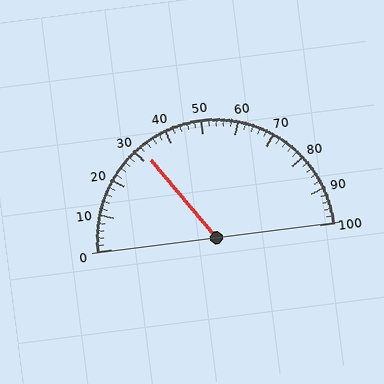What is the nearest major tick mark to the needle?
The nearest major tick mark is 30.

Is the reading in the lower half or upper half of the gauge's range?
The reading is in the lower half of the range (0 to 100).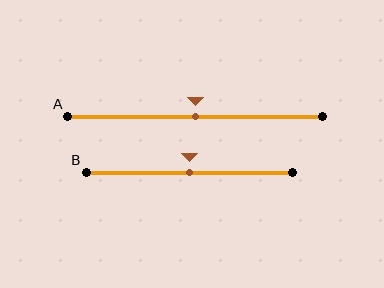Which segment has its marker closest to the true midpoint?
Segment A has its marker closest to the true midpoint.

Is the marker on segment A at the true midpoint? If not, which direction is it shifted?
Yes, the marker on segment A is at the true midpoint.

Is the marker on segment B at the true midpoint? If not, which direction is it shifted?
Yes, the marker on segment B is at the true midpoint.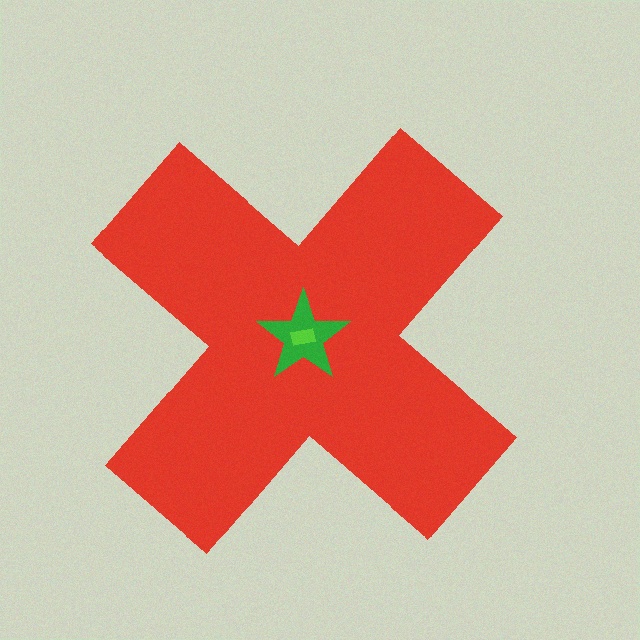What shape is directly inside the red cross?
The green star.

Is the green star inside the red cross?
Yes.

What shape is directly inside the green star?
The lime rectangle.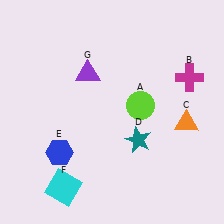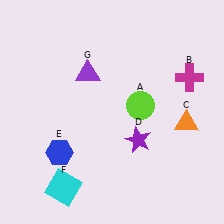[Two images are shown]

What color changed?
The star (D) changed from teal in Image 1 to purple in Image 2.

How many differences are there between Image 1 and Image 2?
There is 1 difference between the two images.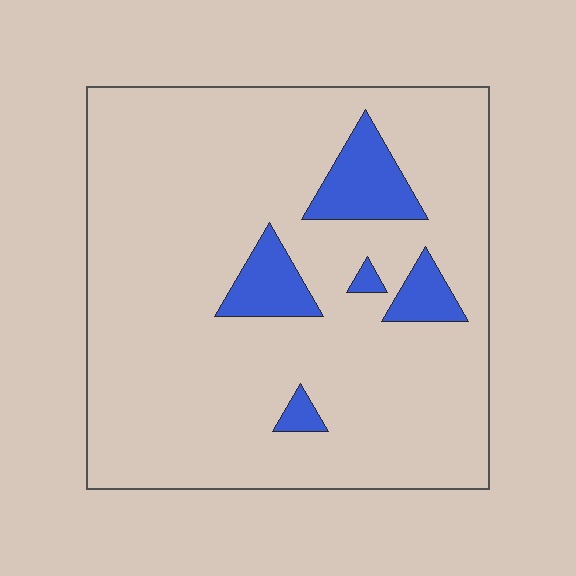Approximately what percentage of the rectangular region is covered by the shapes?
Approximately 10%.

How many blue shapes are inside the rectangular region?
5.